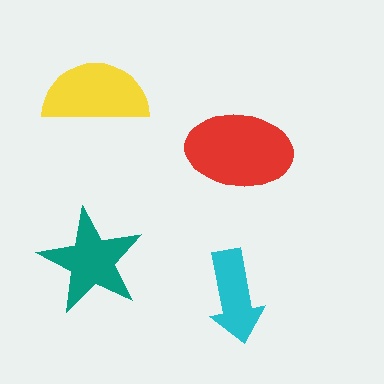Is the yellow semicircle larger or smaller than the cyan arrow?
Larger.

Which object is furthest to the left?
The teal star is leftmost.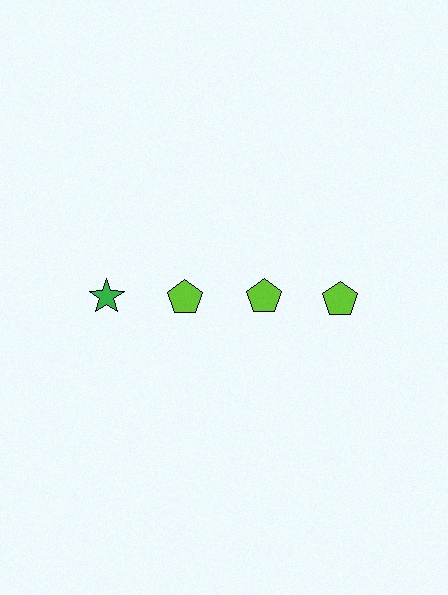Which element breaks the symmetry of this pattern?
The green star in the top row, leftmost column breaks the symmetry. All other shapes are lime pentagons.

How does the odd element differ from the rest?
It differs in both color (green instead of lime) and shape (star instead of pentagon).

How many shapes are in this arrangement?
There are 4 shapes arranged in a grid pattern.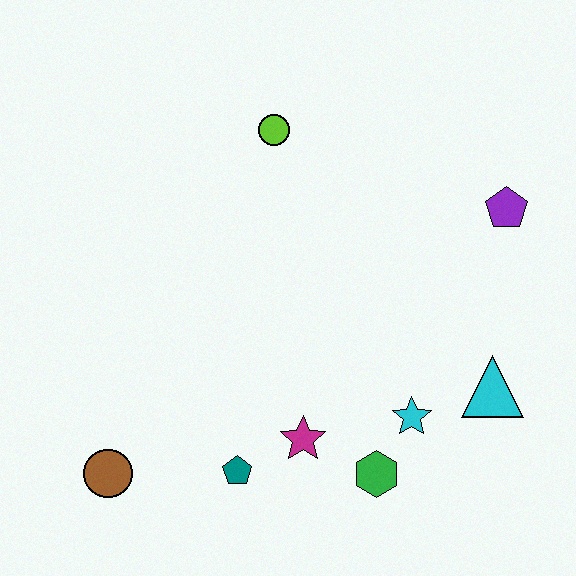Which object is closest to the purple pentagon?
The cyan triangle is closest to the purple pentagon.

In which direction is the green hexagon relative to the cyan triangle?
The green hexagon is to the left of the cyan triangle.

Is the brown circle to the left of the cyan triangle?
Yes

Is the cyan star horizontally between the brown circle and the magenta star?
No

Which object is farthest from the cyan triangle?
The brown circle is farthest from the cyan triangle.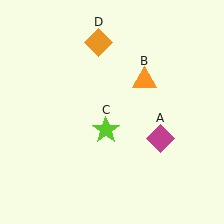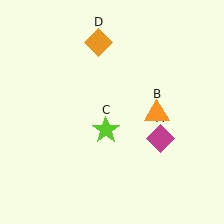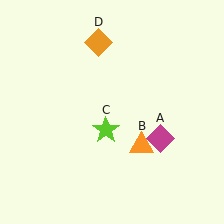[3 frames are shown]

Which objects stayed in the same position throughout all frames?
Magenta diamond (object A) and lime star (object C) and orange diamond (object D) remained stationary.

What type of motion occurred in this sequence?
The orange triangle (object B) rotated clockwise around the center of the scene.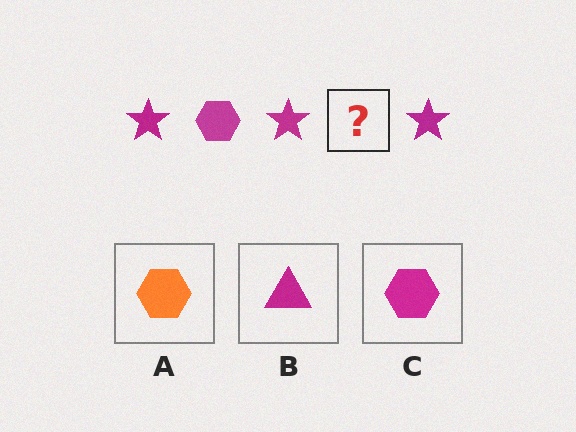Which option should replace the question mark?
Option C.